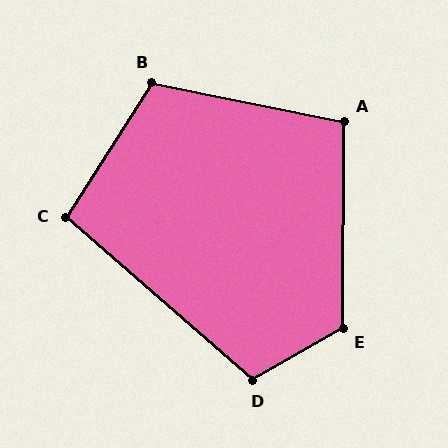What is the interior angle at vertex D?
Approximately 109 degrees (obtuse).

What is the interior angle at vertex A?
Approximately 101 degrees (obtuse).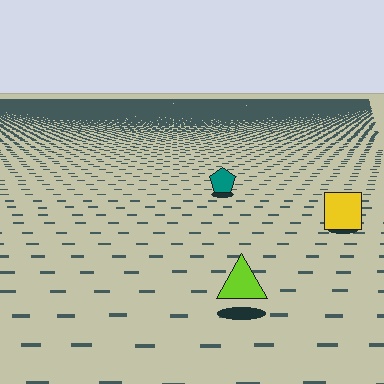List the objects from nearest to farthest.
From nearest to farthest: the lime triangle, the yellow square, the teal pentagon.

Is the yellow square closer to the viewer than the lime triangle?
No. The lime triangle is closer — you can tell from the texture gradient: the ground texture is coarser near it.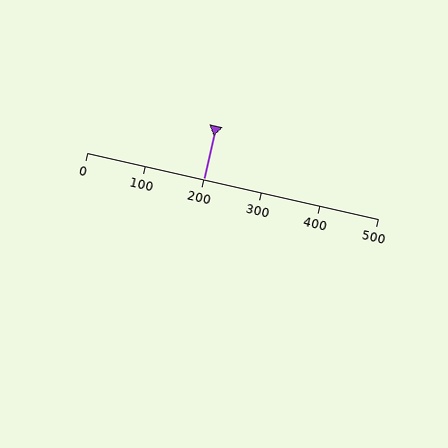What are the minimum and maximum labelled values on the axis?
The axis runs from 0 to 500.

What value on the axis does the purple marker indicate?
The marker indicates approximately 200.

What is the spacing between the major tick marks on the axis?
The major ticks are spaced 100 apart.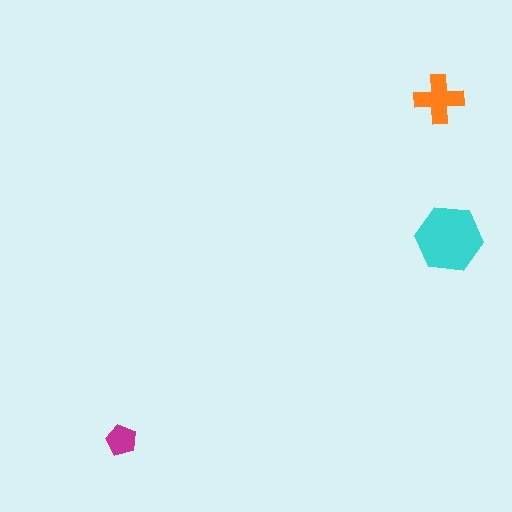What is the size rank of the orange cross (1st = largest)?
2nd.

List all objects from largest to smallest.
The cyan hexagon, the orange cross, the magenta pentagon.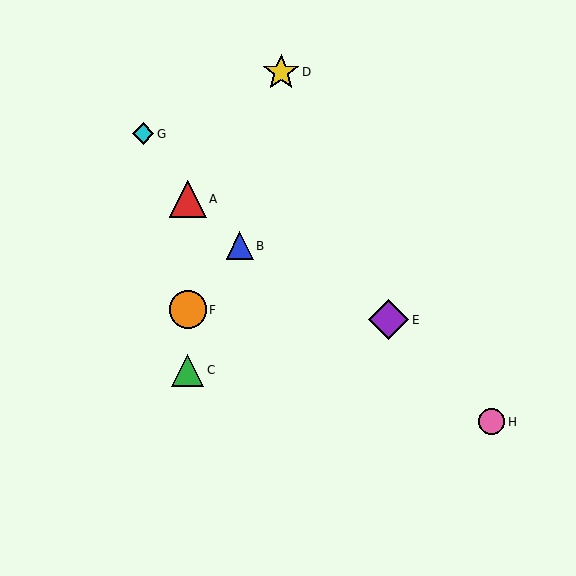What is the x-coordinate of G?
Object G is at x≈143.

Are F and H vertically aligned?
No, F is at x≈188 and H is at x≈491.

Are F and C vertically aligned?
Yes, both are at x≈188.